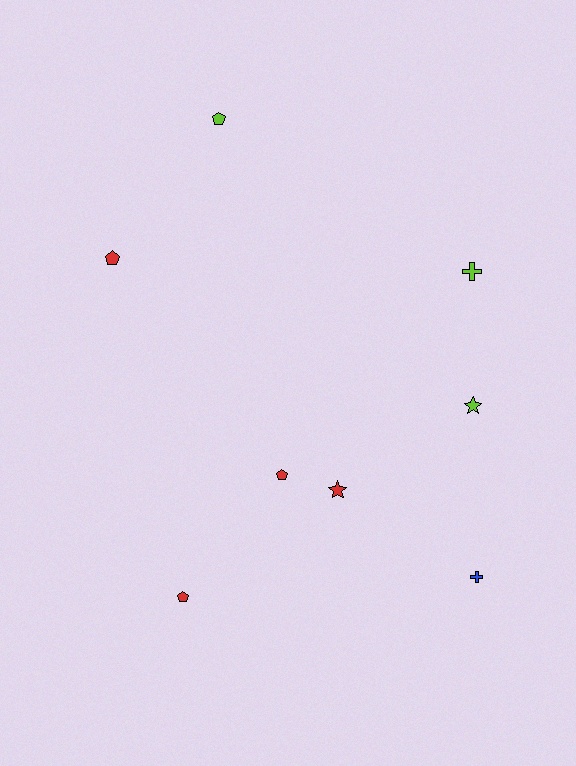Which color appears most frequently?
Red, with 4 objects.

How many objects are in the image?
There are 8 objects.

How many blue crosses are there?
There is 1 blue cross.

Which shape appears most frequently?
Pentagon, with 4 objects.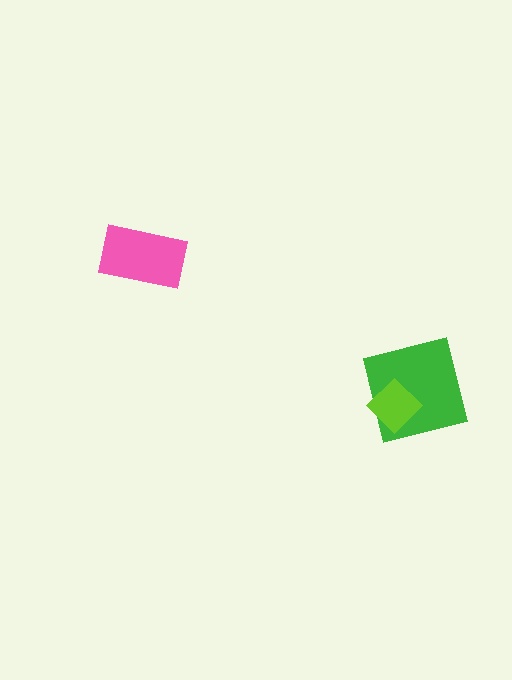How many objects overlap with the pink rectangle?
0 objects overlap with the pink rectangle.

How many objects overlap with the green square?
1 object overlaps with the green square.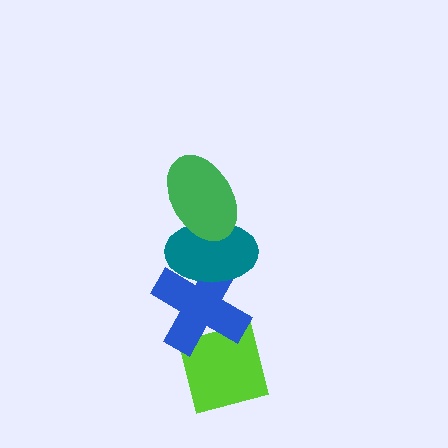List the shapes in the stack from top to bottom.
From top to bottom: the green ellipse, the teal ellipse, the blue cross, the lime square.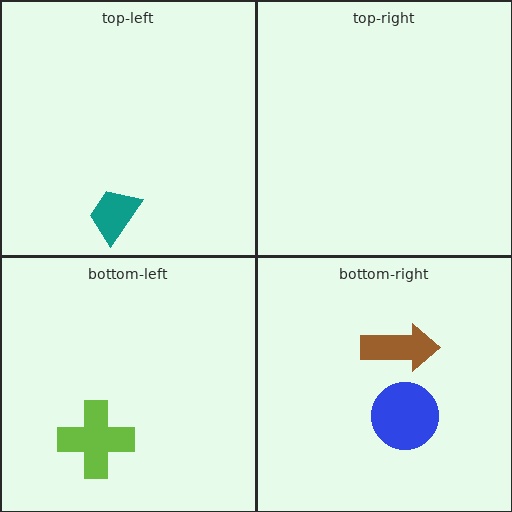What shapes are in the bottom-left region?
The lime cross.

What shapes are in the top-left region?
The teal trapezoid.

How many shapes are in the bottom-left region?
1.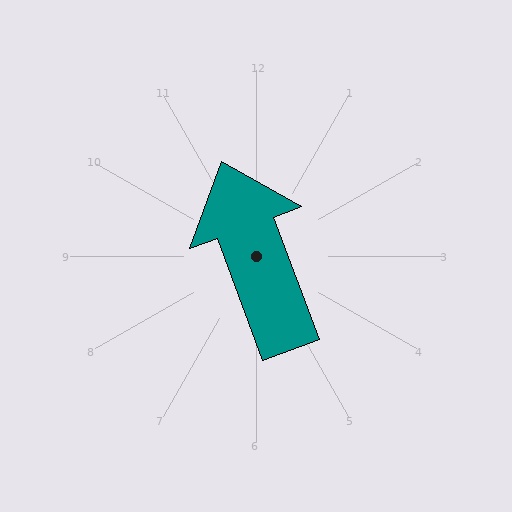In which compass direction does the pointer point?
North.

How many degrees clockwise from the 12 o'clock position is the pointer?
Approximately 340 degrees.